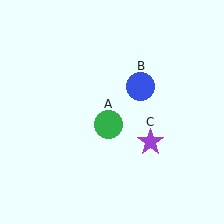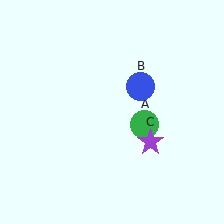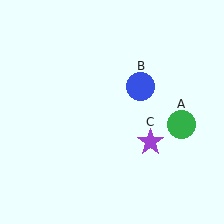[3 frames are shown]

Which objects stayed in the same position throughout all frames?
Blue circle (object B) and purple star (object C) remained stationary.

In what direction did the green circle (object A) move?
The green circle (object A) moved right.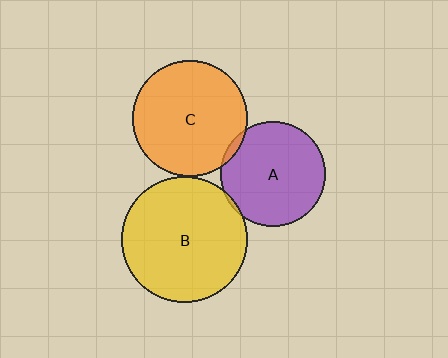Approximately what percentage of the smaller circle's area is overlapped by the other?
Approximately 5%.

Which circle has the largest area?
Circle B (yellow).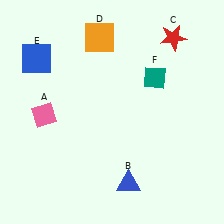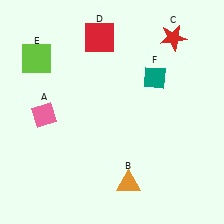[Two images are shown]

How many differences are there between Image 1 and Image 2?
There are 3 differences between the two images.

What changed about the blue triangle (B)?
In Image 1, B is blue. In Image 2, it changed to orange.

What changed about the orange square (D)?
In Image 1, D is orange. In Image 2, it changed to red.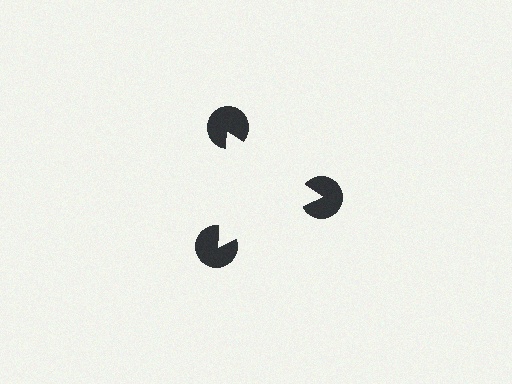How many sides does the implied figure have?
3 sides.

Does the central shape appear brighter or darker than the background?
It typically appears slightly brighter than the background, even though no actual brightness change is drawn.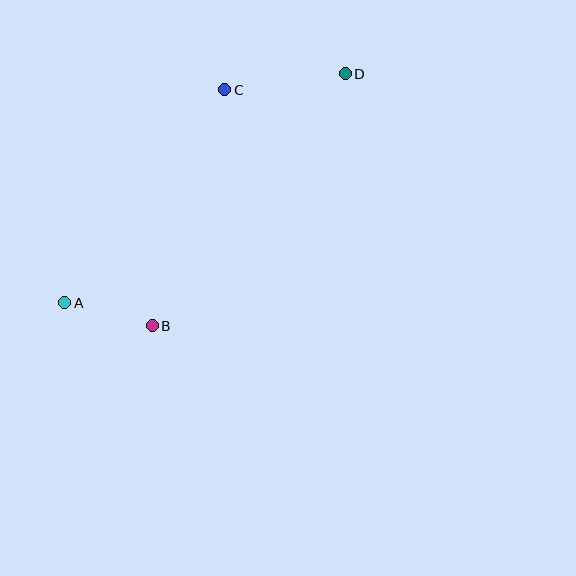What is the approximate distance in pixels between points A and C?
The distance between A and C is approximately 266 pixels.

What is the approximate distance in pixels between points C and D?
The distance between C and D is approximately 122 pixels.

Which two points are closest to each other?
Points A and B are closest to each other.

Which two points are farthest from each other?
Points A and D are farthest from each other.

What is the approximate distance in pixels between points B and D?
The distance between B and D is approximately 318 pixels.